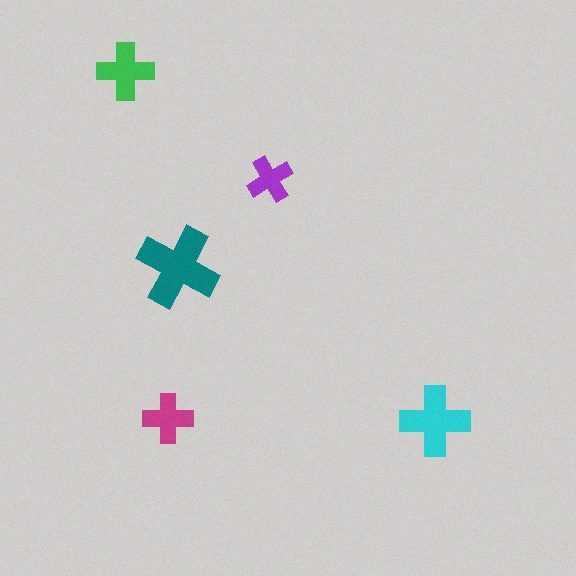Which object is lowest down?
The cyan cross is bottommost.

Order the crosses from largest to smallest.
the teal one, the cyan one, the green one, the magenta one, the purple one.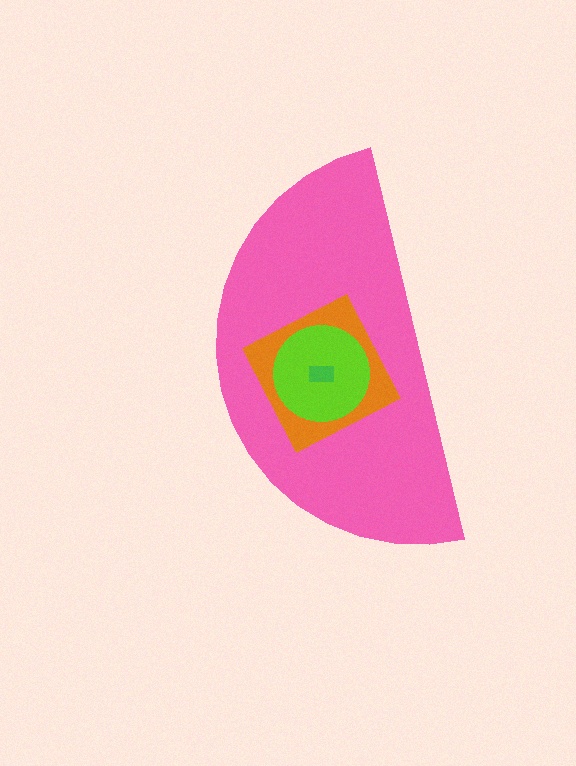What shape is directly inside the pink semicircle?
The orange diamond.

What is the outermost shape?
The pink semicircle.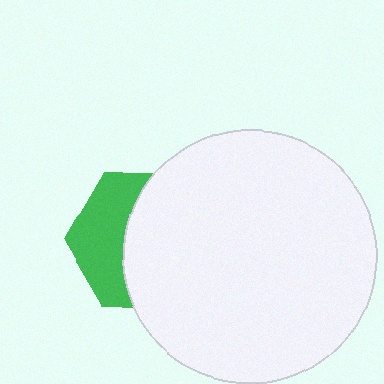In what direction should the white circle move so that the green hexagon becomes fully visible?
The white circle should move right. That is the shortest direction to clear the overlap and leave the green hexagon fully visible.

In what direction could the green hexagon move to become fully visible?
The green hexagon could move left. That would shift it out from behind the white circle entirely.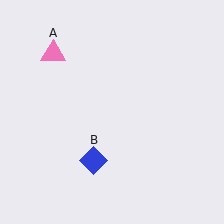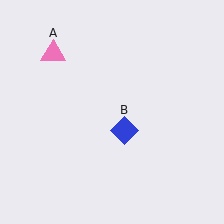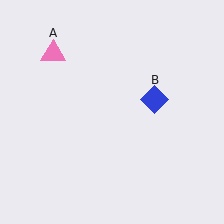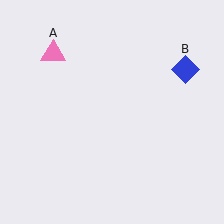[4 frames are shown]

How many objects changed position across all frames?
1 object changed position: blue diamond (object B).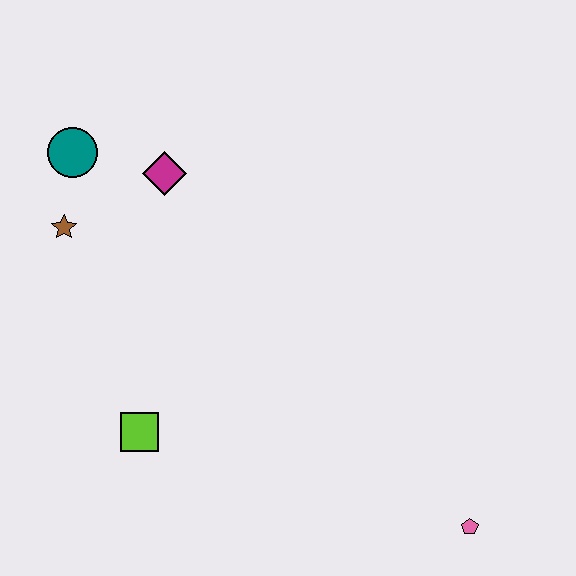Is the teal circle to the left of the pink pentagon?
Yes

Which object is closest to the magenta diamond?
The teal circle is closest to the magenta diamond.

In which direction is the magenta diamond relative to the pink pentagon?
The magenta diamond is above the pink pentagon.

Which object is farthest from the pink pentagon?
The teal circle is farthest from the pink pentagon.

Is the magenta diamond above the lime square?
Yes